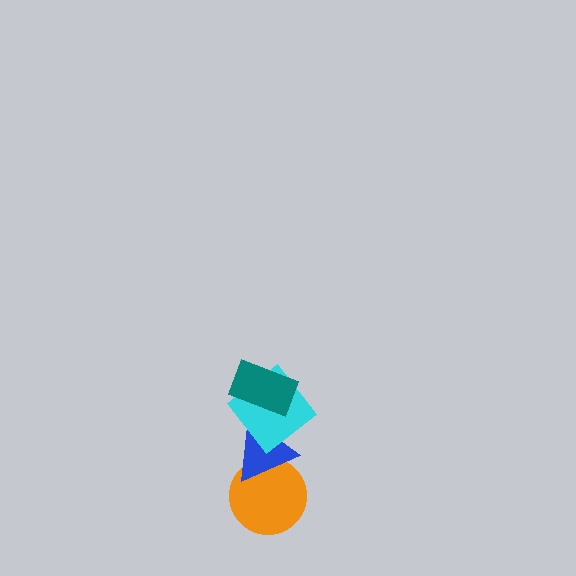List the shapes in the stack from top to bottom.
From top to bottom: the teal rectangle, the cyan diamond, the blue triangle, the orange circle.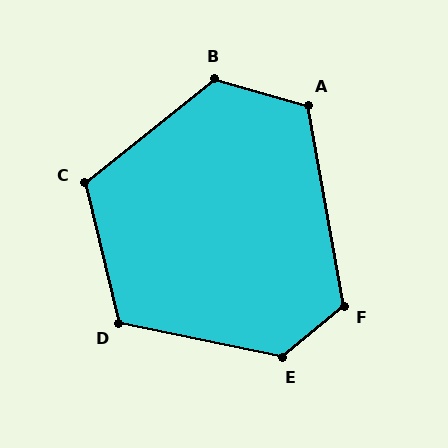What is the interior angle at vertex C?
Approximately 115 degrees (obtuse).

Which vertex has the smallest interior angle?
D, at approximately 115 degrees.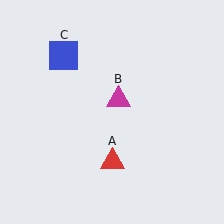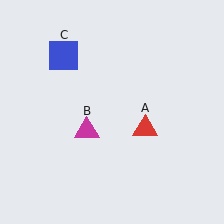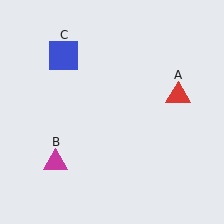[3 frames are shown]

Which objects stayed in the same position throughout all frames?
Blue square (object C) remained stationary.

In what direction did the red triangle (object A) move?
The red triangle (object A) moved up and to the right.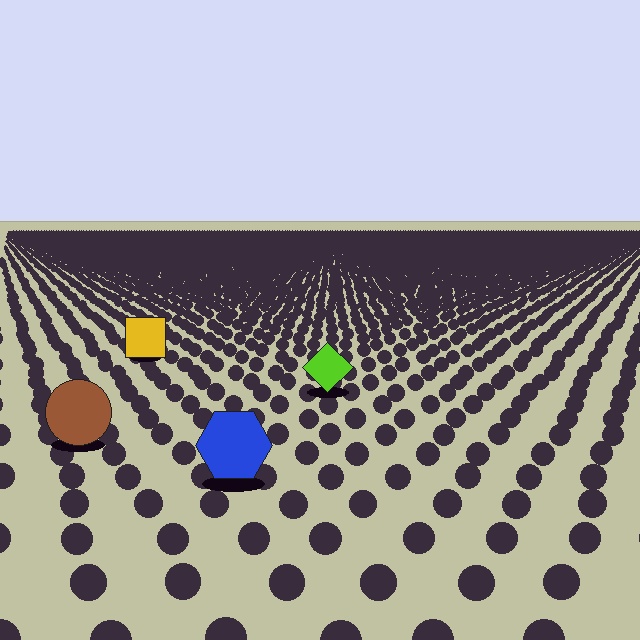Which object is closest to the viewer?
The blue hexagon is closest. The texture marks near it are larger and more spread out.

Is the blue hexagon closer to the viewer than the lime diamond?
Yes. The blue hexagon is closer — you can tell from the texture gradient: the ground texture is coarser near it.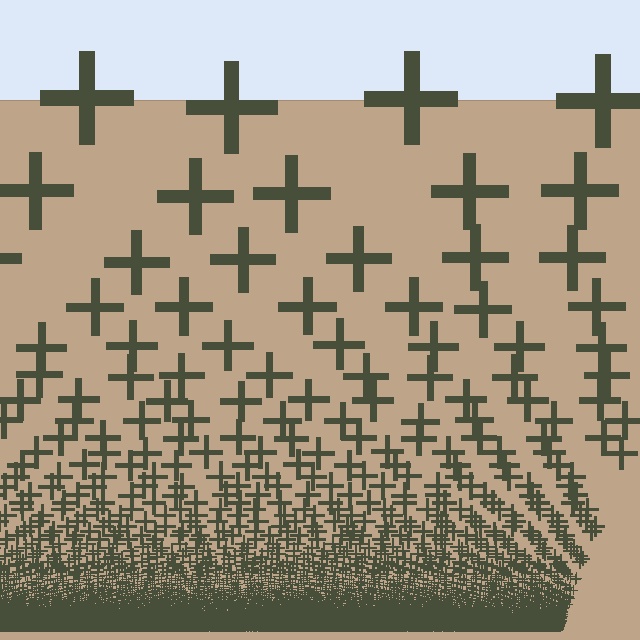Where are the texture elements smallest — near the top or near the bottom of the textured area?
Near the bottom.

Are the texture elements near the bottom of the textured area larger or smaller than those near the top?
Smaller. The gradient is inverted — elements near the bottom are smaller and denser.